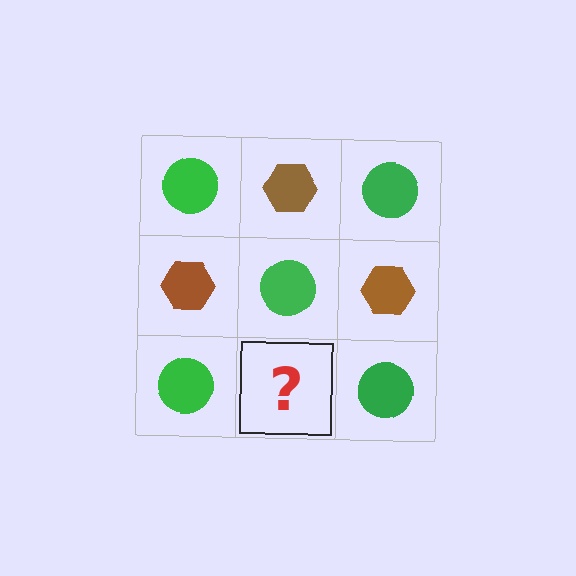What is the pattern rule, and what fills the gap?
The rule is that it alternates green circle and brown hexagon in a checkerboard pattern. The gap should be filled with a brown hexagon.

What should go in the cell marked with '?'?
The missing cell should contain a brown hexagon.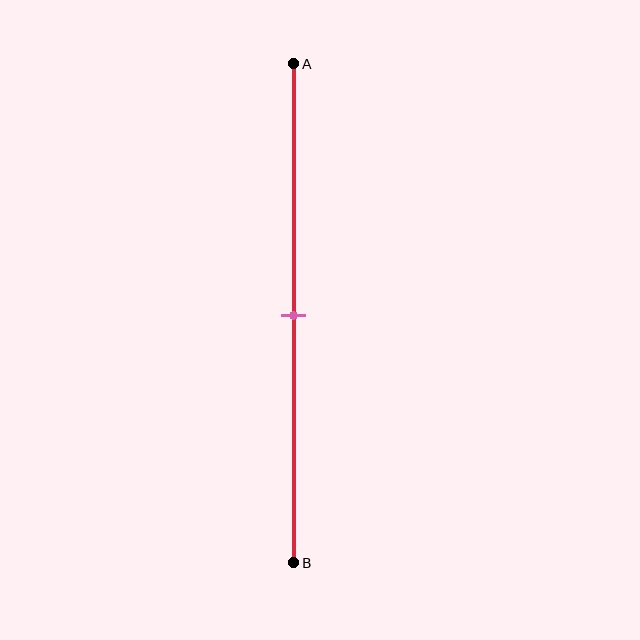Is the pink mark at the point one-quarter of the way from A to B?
No, the mark is at about 50% from A, not at the 25% one-quarter point.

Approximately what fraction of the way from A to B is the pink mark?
The pink mark is approximately 50% of the way from A to B.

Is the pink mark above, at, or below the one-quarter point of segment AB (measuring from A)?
The pink mark is below the one-quarter point of segment AB.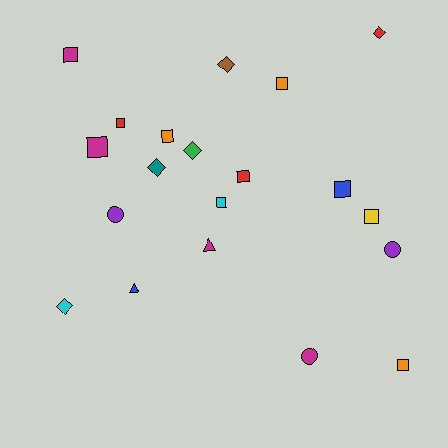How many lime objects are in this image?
There are no lime objects.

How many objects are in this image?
There are 20 objects.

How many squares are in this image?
There are 10 squares.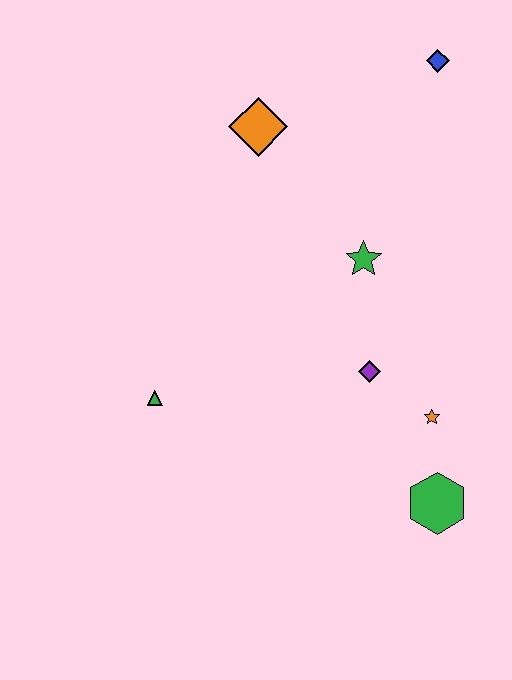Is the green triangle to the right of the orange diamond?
No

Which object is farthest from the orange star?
The blue diamond is farthest from the orange star.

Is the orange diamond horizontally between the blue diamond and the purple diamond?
No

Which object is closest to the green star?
The purple diamond is closest to the green star.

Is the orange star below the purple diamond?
Yes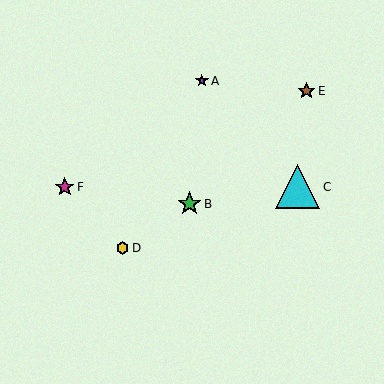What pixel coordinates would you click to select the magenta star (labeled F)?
Click at (65, 187) to select the magenta star F.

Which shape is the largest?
The cyan triangle (labeled C) is the largest.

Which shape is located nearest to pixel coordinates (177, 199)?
The green star (labeled B) at (189, 204) is nearest to that location.